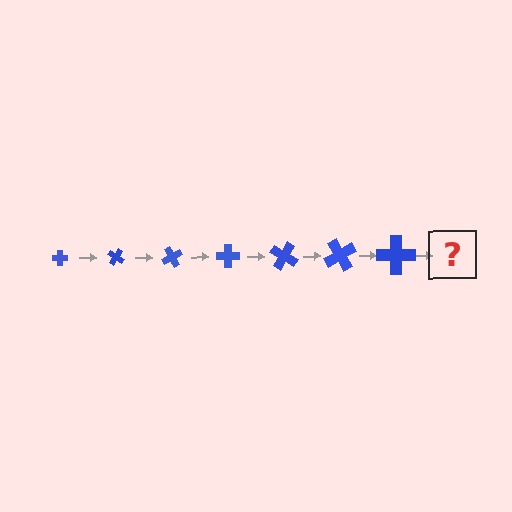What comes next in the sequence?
The next element should be a cross, larger than the previous one and rotated 210 degrees from the start.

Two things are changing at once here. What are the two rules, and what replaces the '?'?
The two rules are that the cross grows larger each step and it rotates 30 degrees each step. The '?' should be a cross, larger than the previous one and rotated 210 degrees from the start.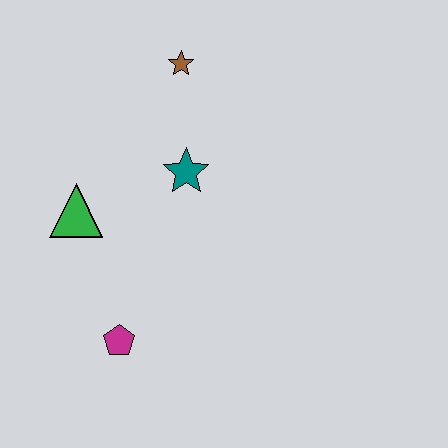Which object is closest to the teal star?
The brown star is closest to the teal star.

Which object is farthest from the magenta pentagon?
The brown star is farthest from the magenta pentagon.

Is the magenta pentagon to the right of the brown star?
No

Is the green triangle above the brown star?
No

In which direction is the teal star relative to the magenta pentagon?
The teal star is above the magenta pentagon.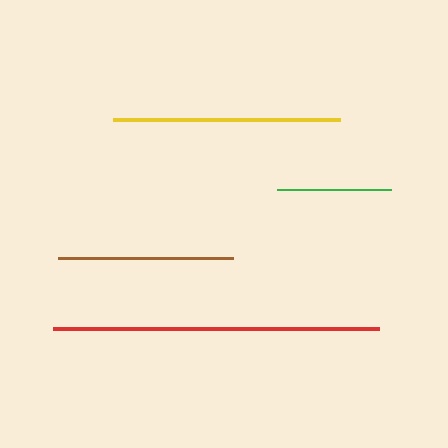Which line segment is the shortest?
The green line is the shortest at approximately 113 pixels.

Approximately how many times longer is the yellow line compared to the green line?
The yellow line is approximately 2.0 times the length of the green line.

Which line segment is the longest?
The red line is the longest at approximately 326 pixels.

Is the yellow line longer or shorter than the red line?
The red line is longer than the yellow line.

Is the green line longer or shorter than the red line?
The red line is longer than the green line.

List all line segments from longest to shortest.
From longest to shortest: red, yellow, brown, green.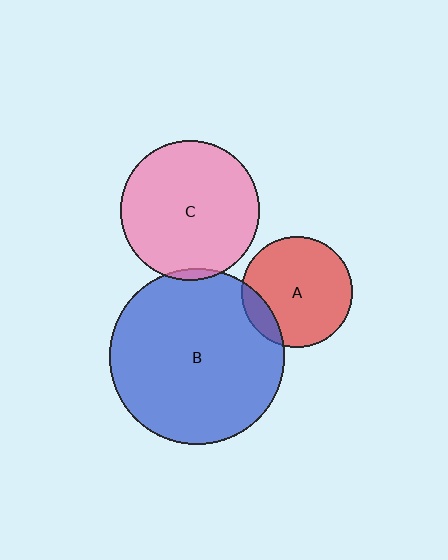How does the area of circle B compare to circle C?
Approximately 1.6 times.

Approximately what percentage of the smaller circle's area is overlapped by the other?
Approximately 15%.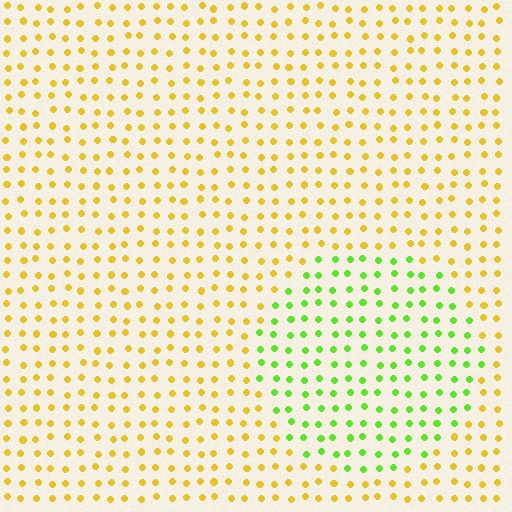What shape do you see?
I see a circle.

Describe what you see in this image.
The image is filled with small yellow elements in a uniform arrangement. A circle-shaped region is visible where the elements are tinted to a slightly different hue, forming a subtle color boundary.